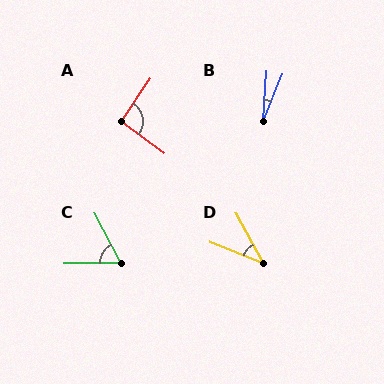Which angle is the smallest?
B, at approximately 18 degrees.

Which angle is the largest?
A, at approximately 93 degrees.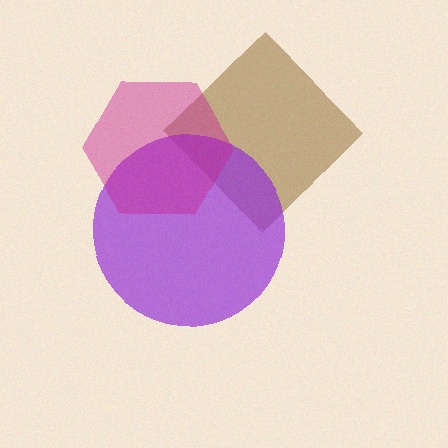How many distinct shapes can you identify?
There are 3 distinct shapes: a brown diamond, a purple circle, a magenta hexagon.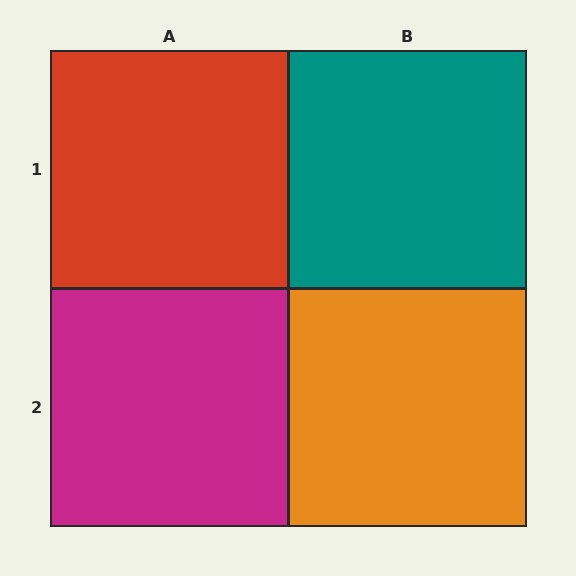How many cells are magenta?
1 cell is magenta.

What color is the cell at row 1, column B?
Teal.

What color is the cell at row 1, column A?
Red.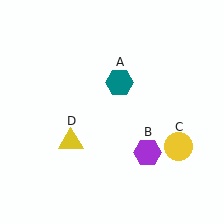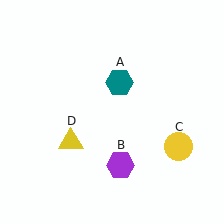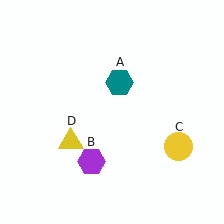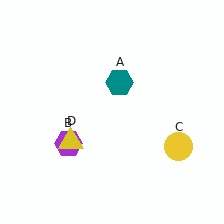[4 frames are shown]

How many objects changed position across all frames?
1 object changed position: purple hexagon (object B).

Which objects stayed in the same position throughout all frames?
Teal hexagon (object A) and yellow circle (object C) and yellow triangle (object D) remained stationary.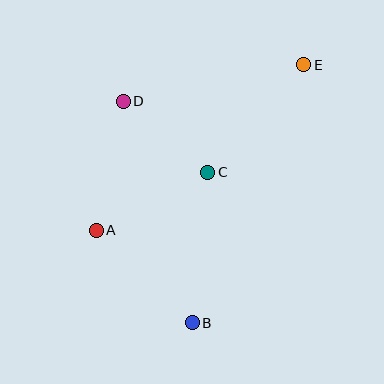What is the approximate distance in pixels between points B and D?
The distance between B and D is approximately 232 pixels.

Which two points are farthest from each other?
Points B and E are farthest from each other.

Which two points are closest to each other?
Points C and D are closest to each other.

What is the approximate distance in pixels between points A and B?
The distance between A and B is approximately 133 pixels.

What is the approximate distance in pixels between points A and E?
The distance between A and E is approximately 265 pixels.